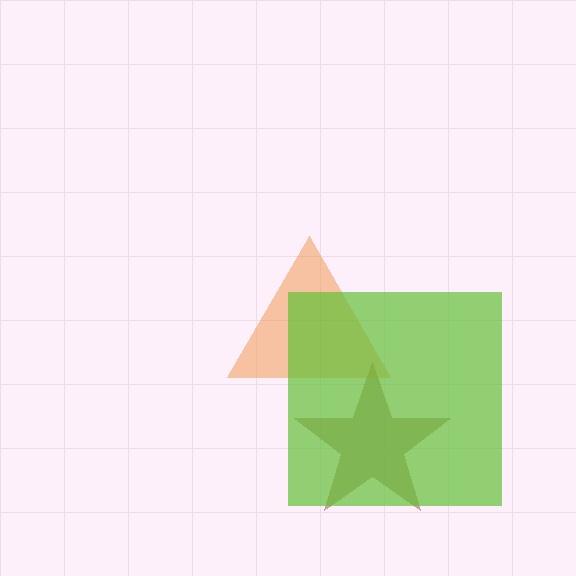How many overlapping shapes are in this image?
There are 3 overlapping shapes in the image.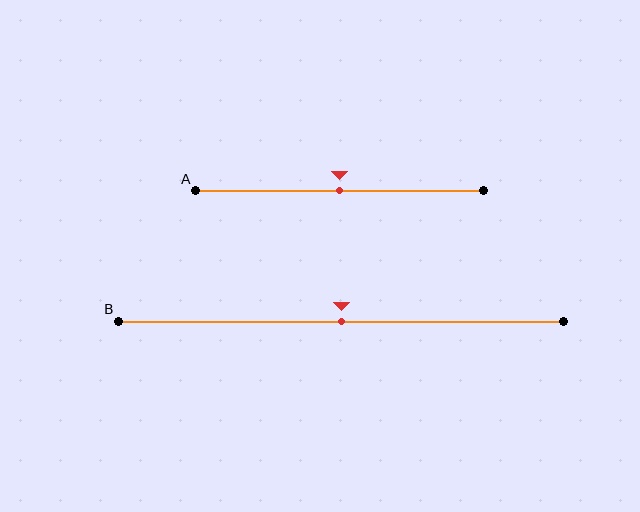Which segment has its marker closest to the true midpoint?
Segment A has its marker closest to the true midpoint.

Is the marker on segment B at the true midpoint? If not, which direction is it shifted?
Yes, the marker on segment B is at the true midpoint.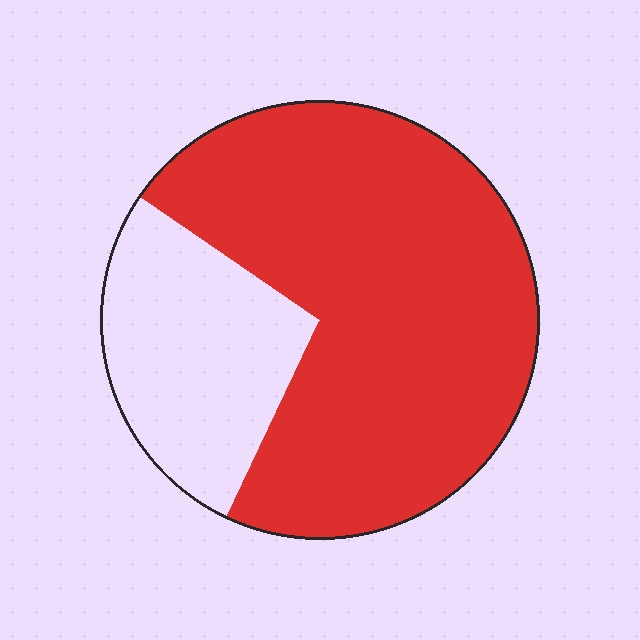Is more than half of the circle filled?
Yes.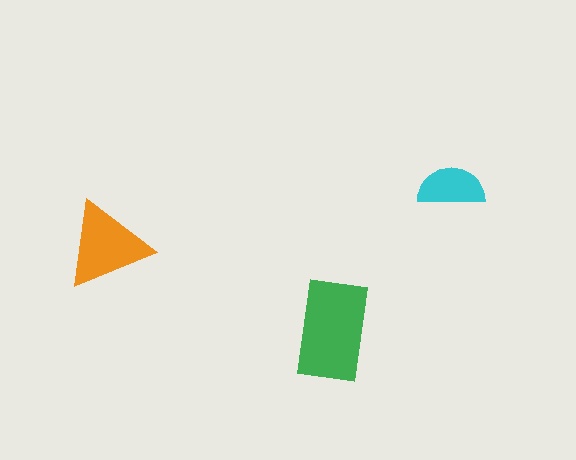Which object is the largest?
The green rectangle.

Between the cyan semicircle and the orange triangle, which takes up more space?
The orange triangle.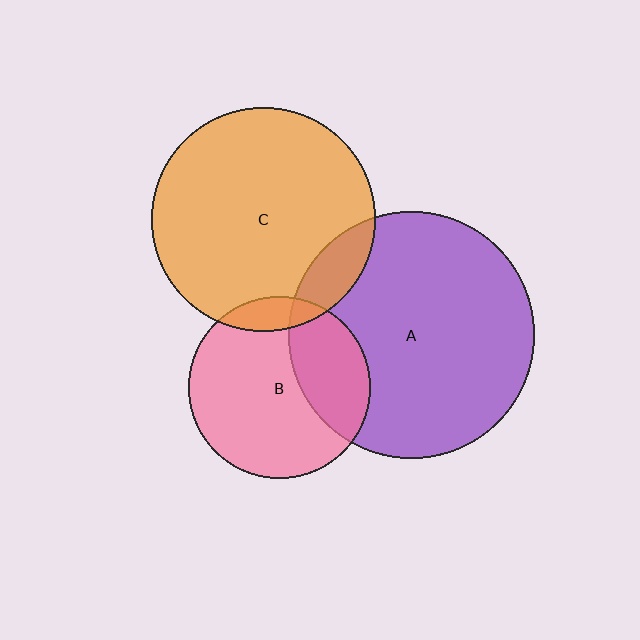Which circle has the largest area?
Circle A (purple).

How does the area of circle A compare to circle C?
Approximately 1.2 times.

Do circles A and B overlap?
Yes.